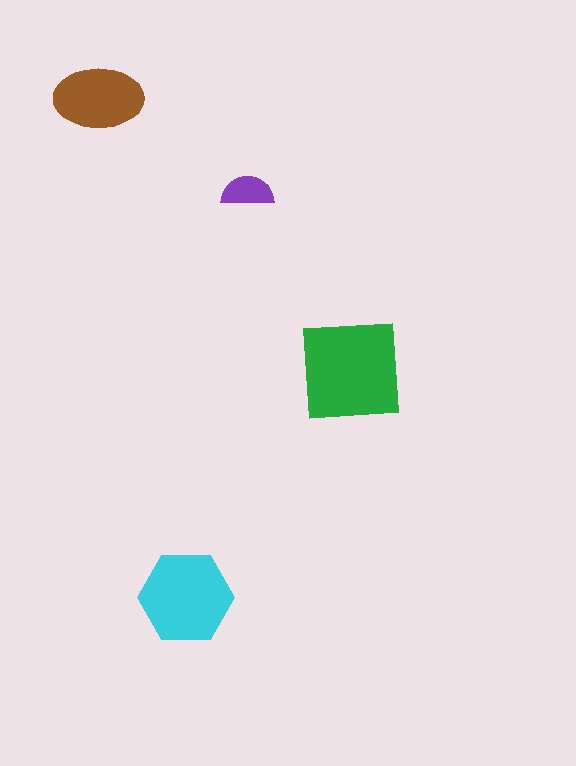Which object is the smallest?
The purple semicircle.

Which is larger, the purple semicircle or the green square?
The green square.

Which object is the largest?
The green square.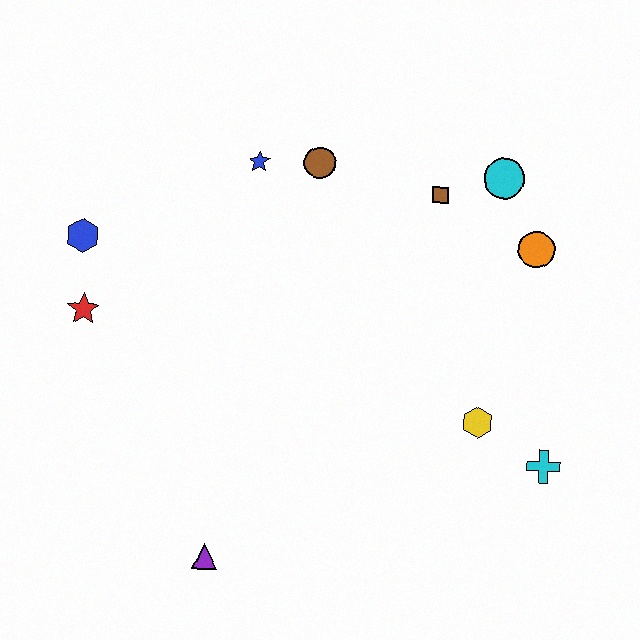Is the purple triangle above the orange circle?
No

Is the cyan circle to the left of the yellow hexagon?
No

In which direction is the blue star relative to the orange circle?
The blue star is to the left of the orange circle.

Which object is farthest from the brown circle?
The purple triangle is farthest from the brown circle.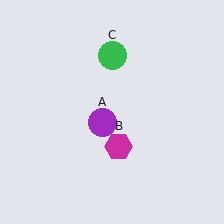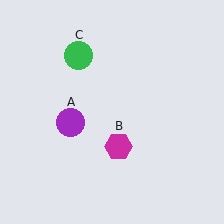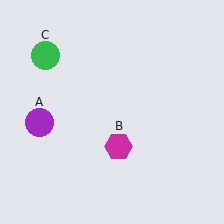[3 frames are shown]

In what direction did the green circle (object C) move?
The green circle (object C) moved left.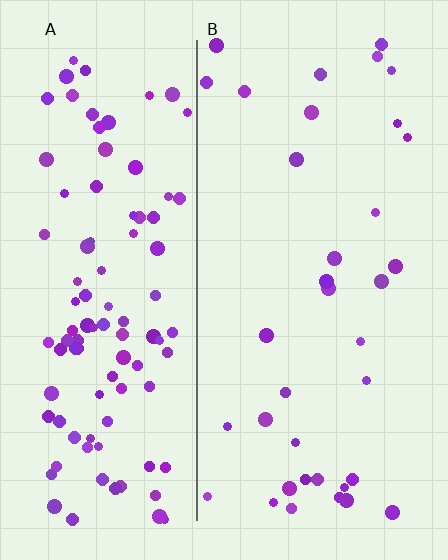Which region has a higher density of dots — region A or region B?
A (the left).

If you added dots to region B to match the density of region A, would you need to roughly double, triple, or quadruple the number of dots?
Approximately triple.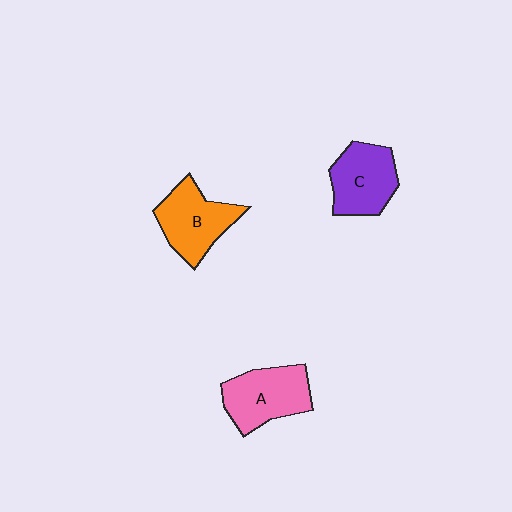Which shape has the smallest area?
Shape C (purple).